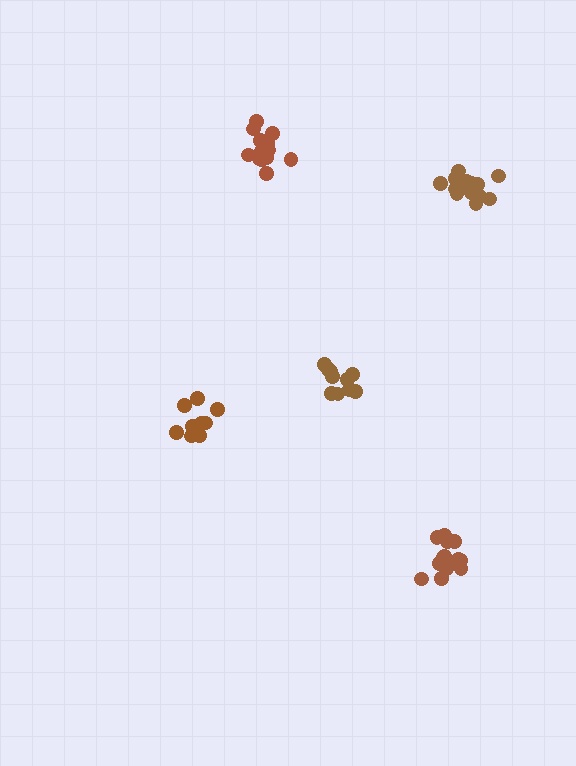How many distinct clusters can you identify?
There are 5 distinct clusters.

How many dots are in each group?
Group 1: 10 dots, Group 2: 16 dots, Group 3: 16 dots, Group 4: 15 dots, Group 5: 10 dots (67 total).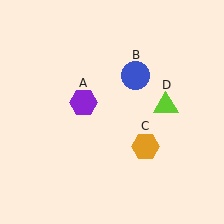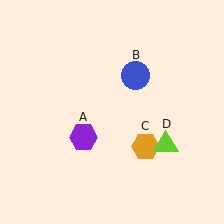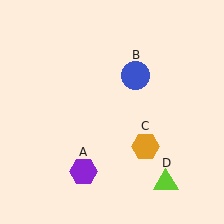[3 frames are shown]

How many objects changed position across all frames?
2 objects changed position: purple hexagon (object A), lime triangle (object D).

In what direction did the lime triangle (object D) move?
The lime triangle (object D) moved down.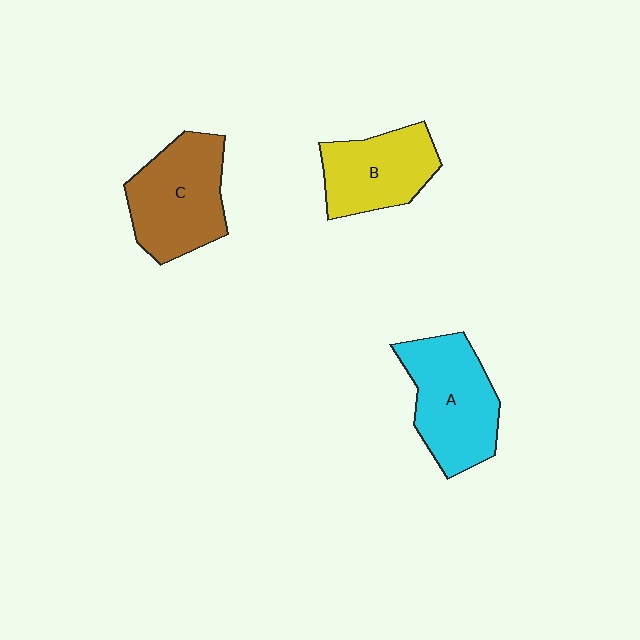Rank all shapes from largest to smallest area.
From largest to smallest: A (cyan), C (brown), B (yellow).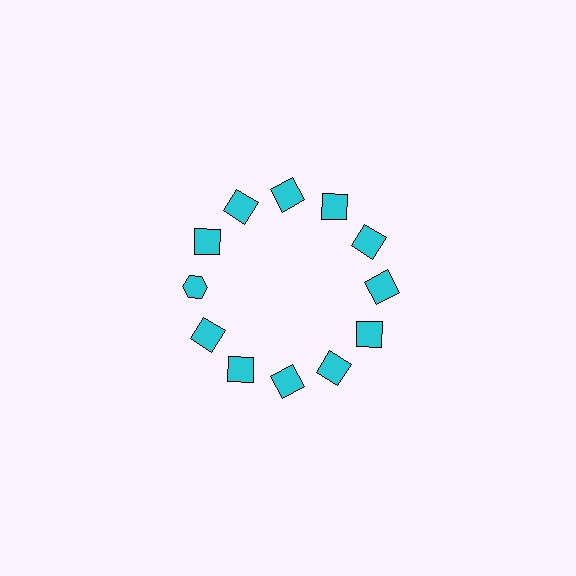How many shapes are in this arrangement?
There are 12 shapes arranged in a ring pattern.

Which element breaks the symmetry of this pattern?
The cyan hexagon at roughly the 9 o'clock position breaks the symmetry. All other shapes are cyan squares.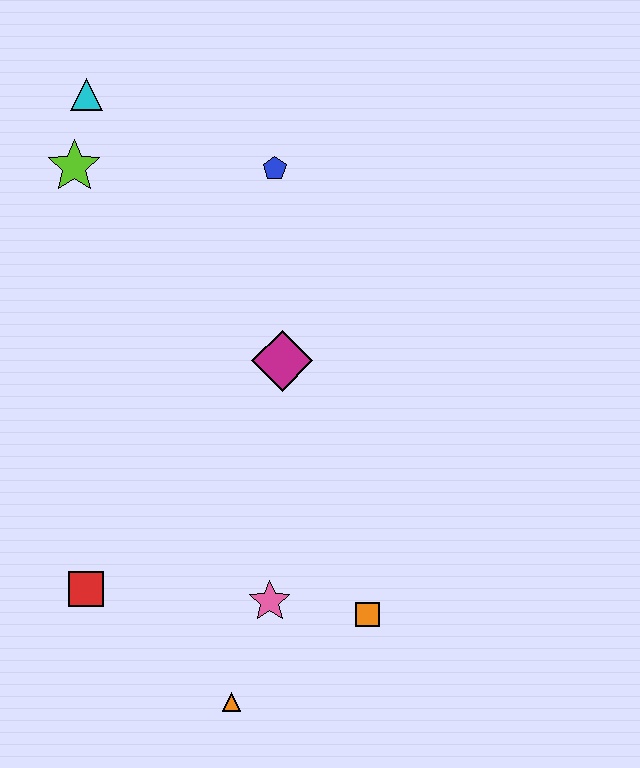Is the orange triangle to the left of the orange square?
Yes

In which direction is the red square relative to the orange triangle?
The red square is to the left of the orange triangle.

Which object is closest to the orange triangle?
The pink star is closest to the orange triangle.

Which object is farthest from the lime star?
The orange triangle is farthest from the lime star.